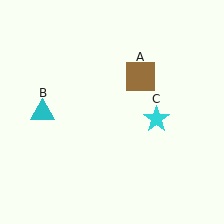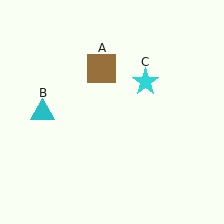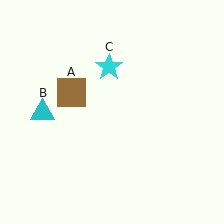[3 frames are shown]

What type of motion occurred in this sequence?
The brown square (object A), cyan star (object C) rotated counterclockwise around the center of the scene.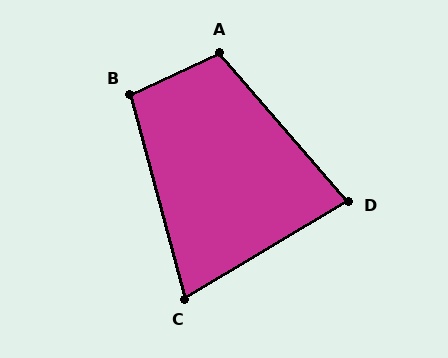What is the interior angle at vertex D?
Approximately 80 degrees (acute).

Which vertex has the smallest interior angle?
C, at approximately 74 degrees.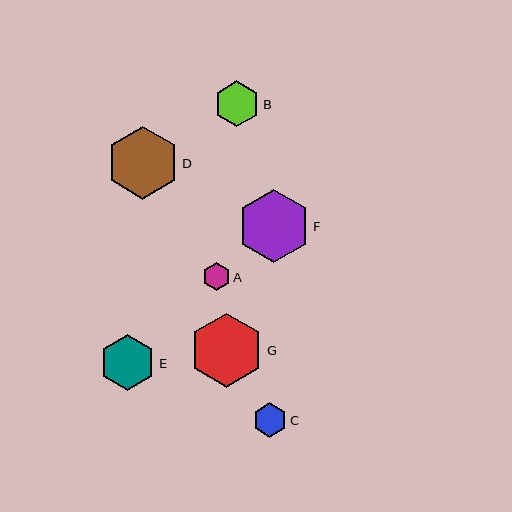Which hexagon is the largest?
Hexagon G is the largest with a size of approximately 74 pixels.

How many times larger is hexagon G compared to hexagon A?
Hexagon G is approximately 2.7 times the size of hexagon A.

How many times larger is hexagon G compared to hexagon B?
Hexagon G is approximately 1.6 times the size of hexagon B.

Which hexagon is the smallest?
Hexagon A is the smallest with a size of approximately 28 pixels.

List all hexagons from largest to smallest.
From largest to smallest: G, F, D, E, B, C, A.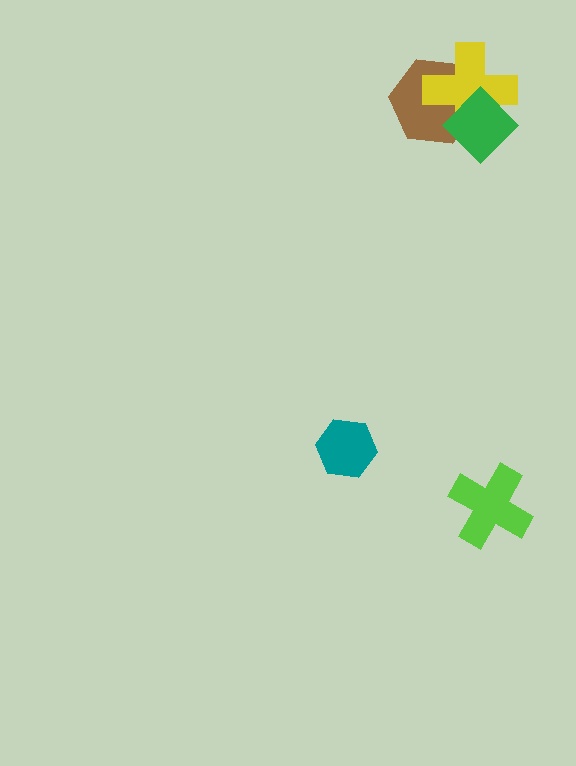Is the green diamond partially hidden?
No, no other shape covers it.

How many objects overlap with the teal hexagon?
0 objects overlap with the teal hexagon.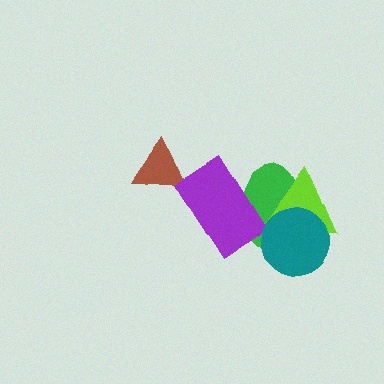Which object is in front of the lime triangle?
The teal circle is in front of the lime triangle.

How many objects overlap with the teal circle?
2 objects overlap with the teal circle.